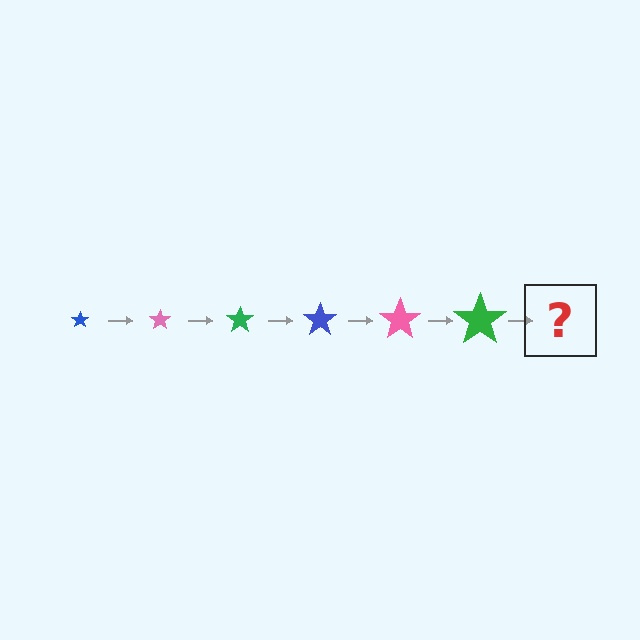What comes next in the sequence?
The next element should be a blue star, larger than the previous one.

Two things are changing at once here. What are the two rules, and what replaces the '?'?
The two rules are that the star grows larger each step and the color cycles through blue, pink, and green. The '?' should be a blue star, larger than the previous one.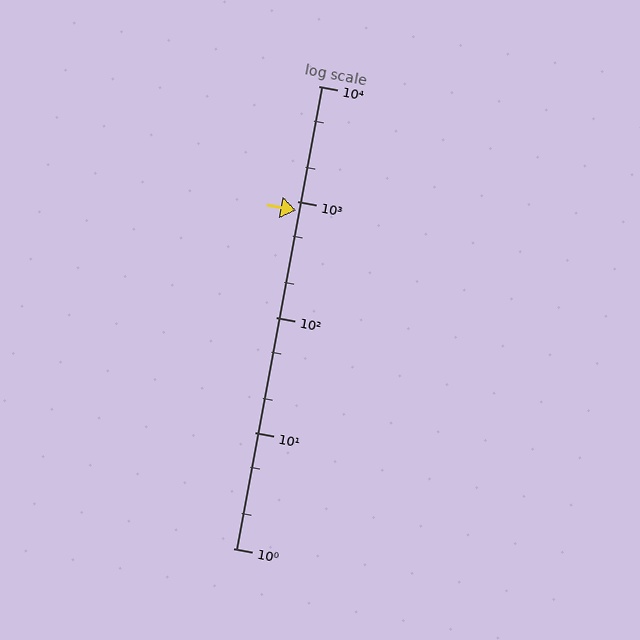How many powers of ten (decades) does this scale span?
The scale spans 4 decades, from 1 to 10000.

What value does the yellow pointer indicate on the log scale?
The pointer indicates approximately 840.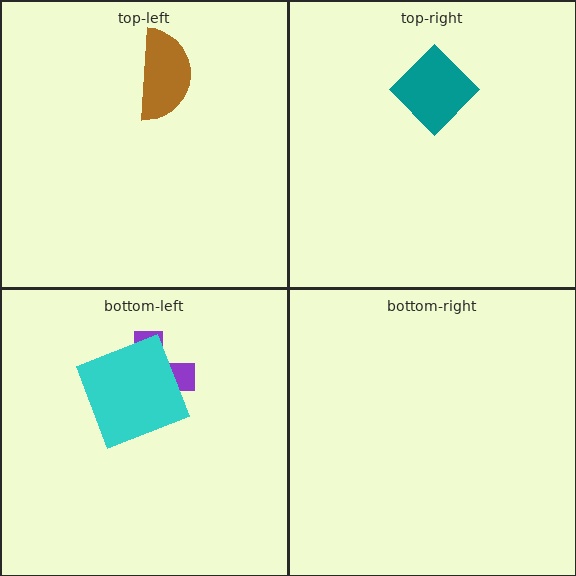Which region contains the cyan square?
The bottom-left region.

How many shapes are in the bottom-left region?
2.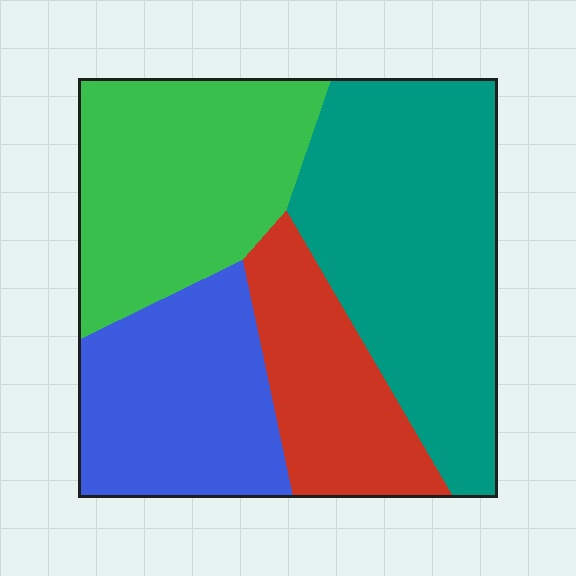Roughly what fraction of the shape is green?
Green covers around 25% of the shape.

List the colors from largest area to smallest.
From largest to smallest: teal, green, blue, red.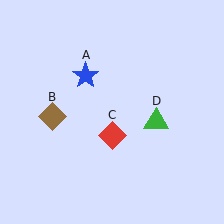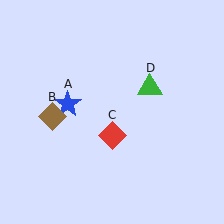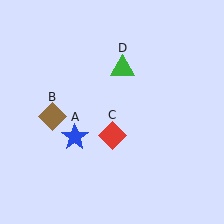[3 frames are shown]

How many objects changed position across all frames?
2 objects changed position: blue star (object A), green triangle (object D).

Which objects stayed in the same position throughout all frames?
Brown diamond (object B) and red diamond (object C) remained stationary.